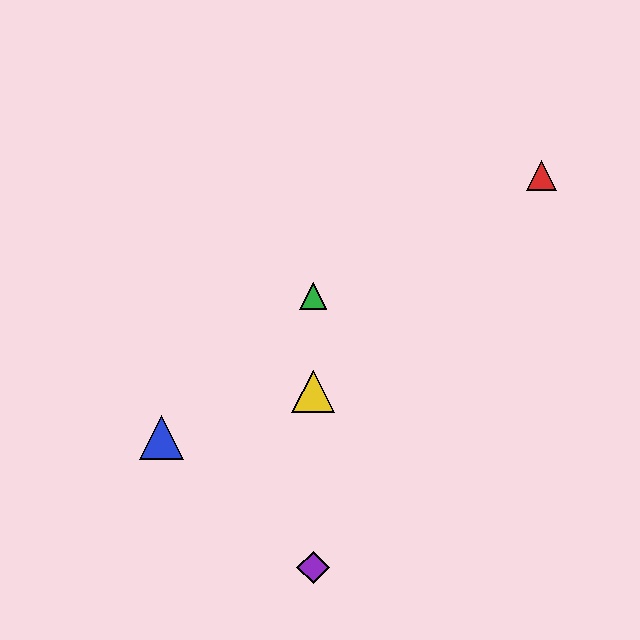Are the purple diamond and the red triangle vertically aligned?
No, the purple diamond is at x≈313 and the red triangle is at x≈542.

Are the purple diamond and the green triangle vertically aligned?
Yes, both are at x≈313.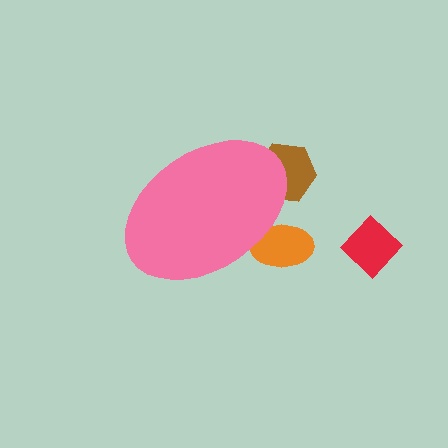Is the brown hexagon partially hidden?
Yes, the brown hexagon is partially hidden behind the pink ellipse.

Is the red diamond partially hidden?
No, the red diamond is fully visible.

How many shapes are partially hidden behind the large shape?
2 shapes are partially hidden.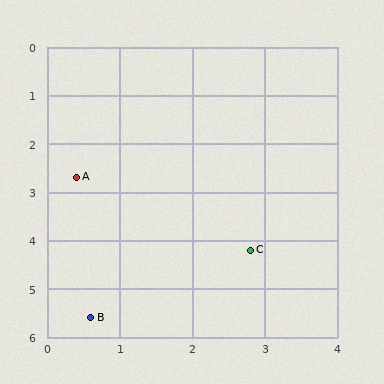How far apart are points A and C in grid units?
Points A and C are about 2.8 grid units apart.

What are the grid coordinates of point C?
Point C is at approximately (2.8, 4.2).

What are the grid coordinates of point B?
Point B is at approximately (0.6, 5.6).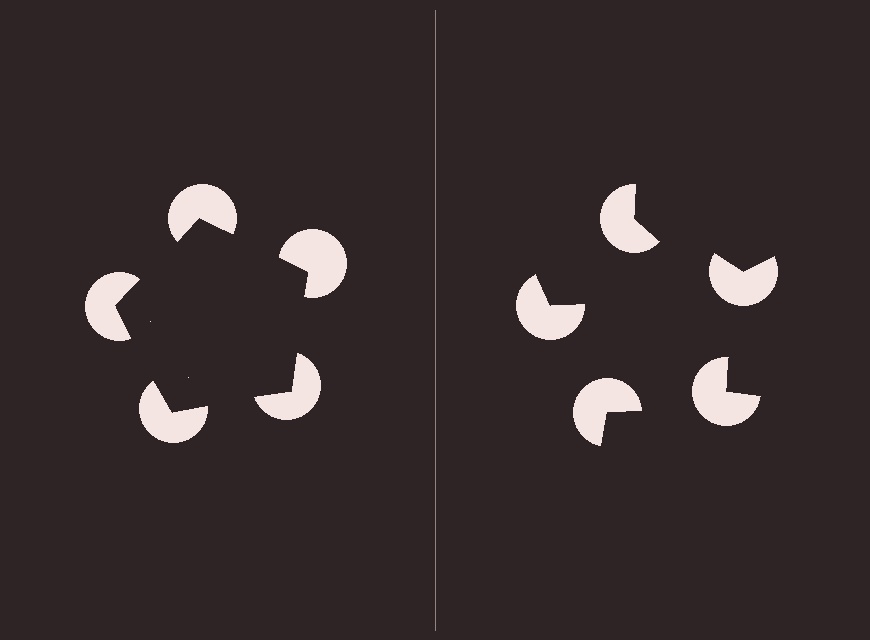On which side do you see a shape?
An illusory pentagon appears on the left side. On the right side the wedge cuts are rotated, so no coherent shape forms.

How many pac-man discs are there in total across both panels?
10 — 5 on each side.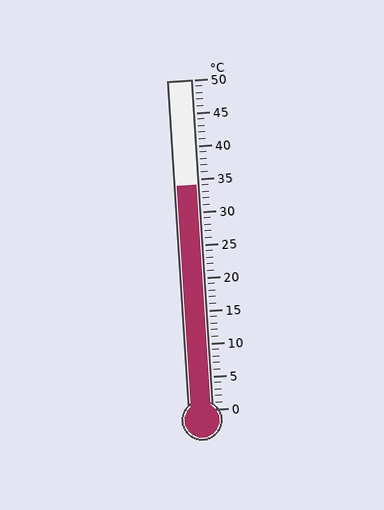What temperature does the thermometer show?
The thermometer shows approximately 34°C.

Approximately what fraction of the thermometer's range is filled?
The thermometer is filled to approximately 70% of its range.